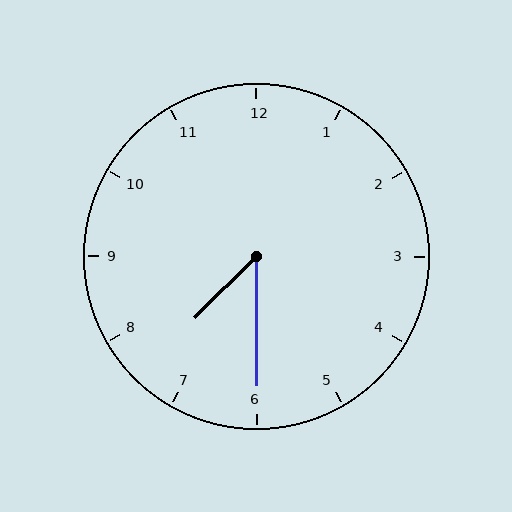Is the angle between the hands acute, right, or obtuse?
It is acute.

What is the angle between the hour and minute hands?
Approximately 45 degrees.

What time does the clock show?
7:30.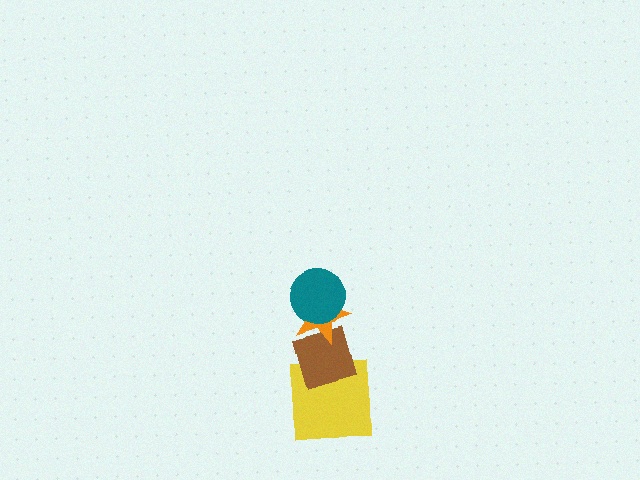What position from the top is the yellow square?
The yellow square is 4th from the top.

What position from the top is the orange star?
The orange star is 2nd from the top.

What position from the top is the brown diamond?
The brown diamond is 3rd from the top.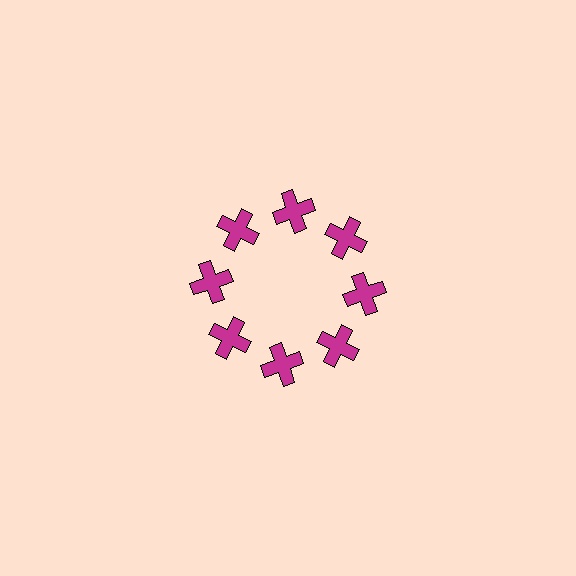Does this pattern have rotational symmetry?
Yes, this pattern has 8-fold rotational symmetry. It looks the same after rotating 45 degrees around the center.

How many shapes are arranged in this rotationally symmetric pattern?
There are 8 shapes, arranged in 8 groups of 1.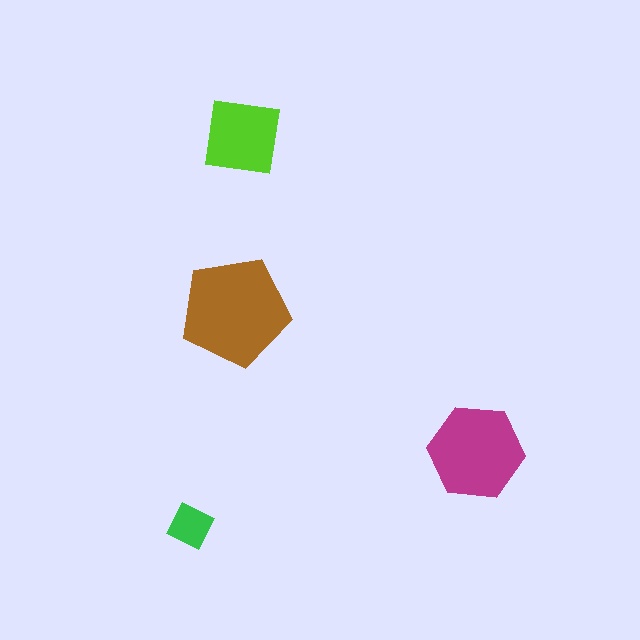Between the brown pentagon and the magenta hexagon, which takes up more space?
The brown pentagon.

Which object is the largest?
The brown pentagon.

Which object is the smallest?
The green square.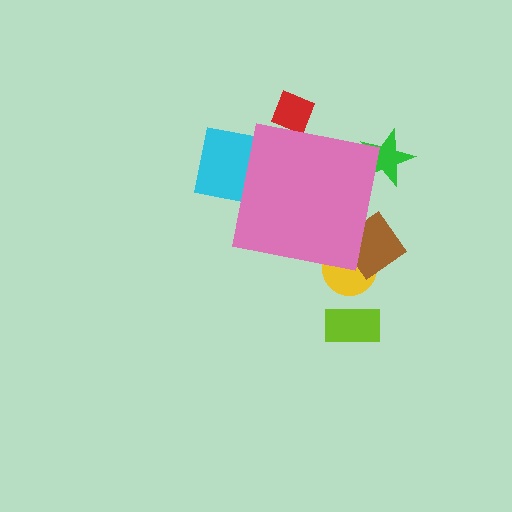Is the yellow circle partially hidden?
Yes, the yellow circle is partially hidden behind the pink square.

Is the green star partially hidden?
Yes, the green star is partially hidden behind the pink square.